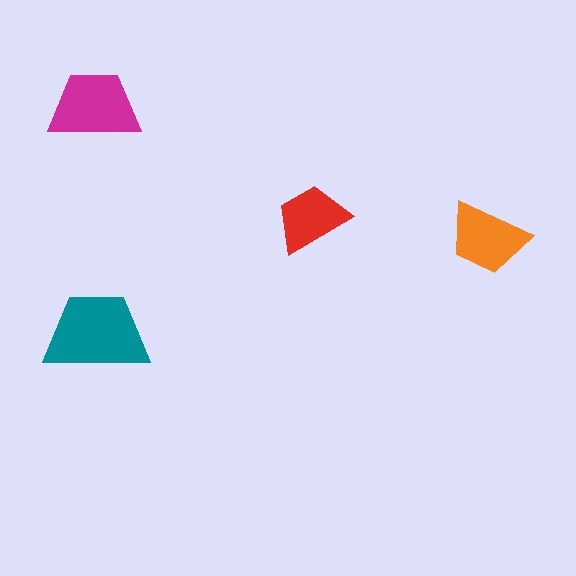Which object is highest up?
The magenta trapezoid is topmost.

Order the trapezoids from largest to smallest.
the teal one, the magenta one, the orange one, the red one.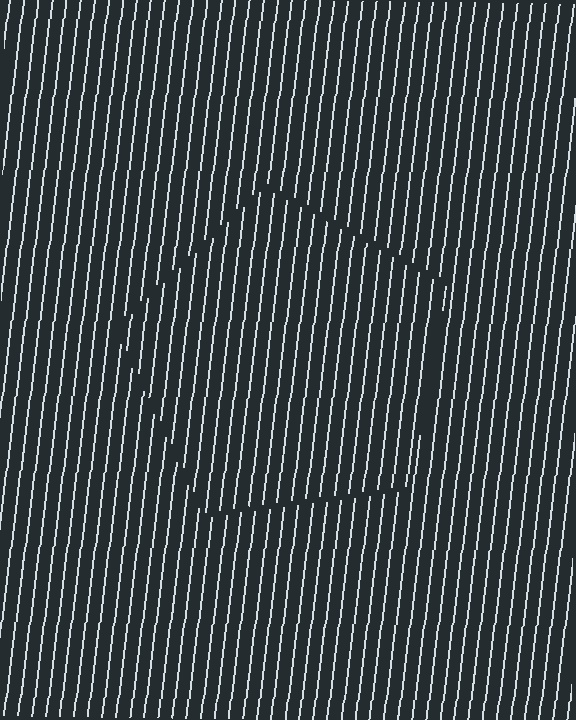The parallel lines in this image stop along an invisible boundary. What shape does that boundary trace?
An illusory pentagon. The interior of the shape contains the same grating, shifted by half a period — the contour is defined by the phase discontinuity where line-ends from the inner and outer gratings abut.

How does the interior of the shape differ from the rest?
The interior of the shape contains the same grating, shifted by half a period — the contour is defined by the phase discontinuity where line-ends from the inner and outer gratings abut.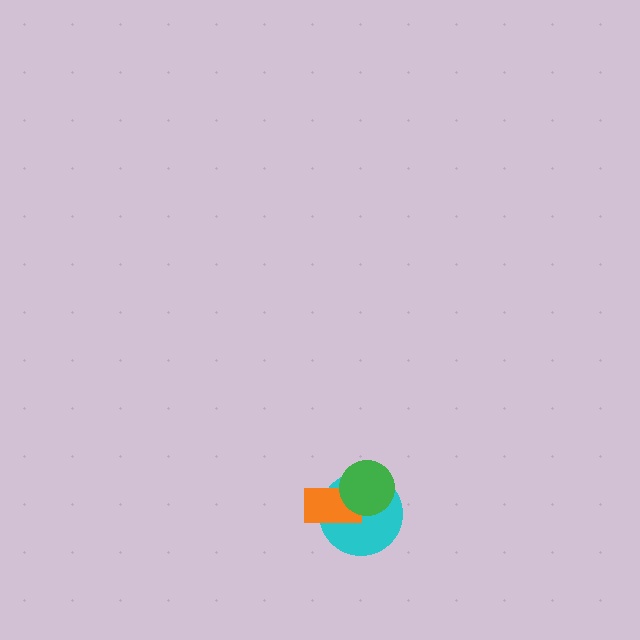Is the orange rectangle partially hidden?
Yes, it is partially covered by another shape.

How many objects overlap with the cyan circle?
2 objects overlap with the cyan circle.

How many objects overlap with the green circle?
2 objects overlap with the green circle.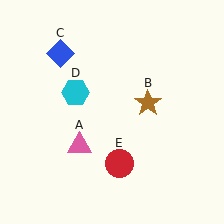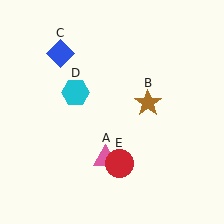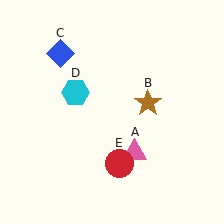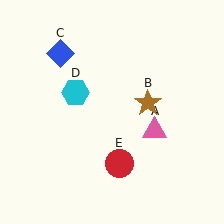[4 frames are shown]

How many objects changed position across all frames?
1 object changed position: pink triangle (object A).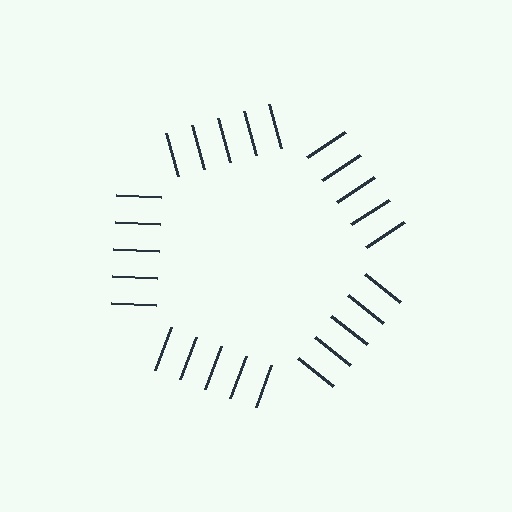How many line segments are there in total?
25 — 5 along each of the 5 edges.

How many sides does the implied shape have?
5 sides — the line-ends trace a pentagon.